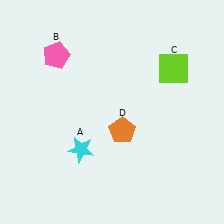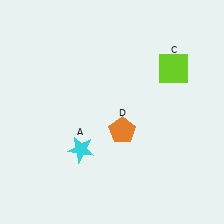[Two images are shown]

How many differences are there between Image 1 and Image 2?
There is 1 difference between the two images.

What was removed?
The pink pentagon (B) was removed in Image 2.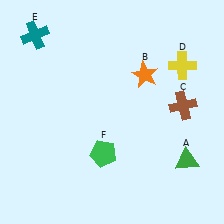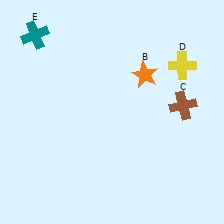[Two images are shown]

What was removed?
The green triangle (A), the green pentagon (F) were removed in Image 2.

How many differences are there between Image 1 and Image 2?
There are 2 differences between the two images.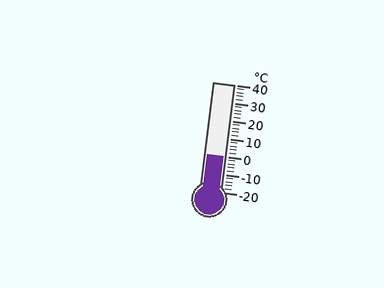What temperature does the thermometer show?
The thermometer shows approximately 0°C.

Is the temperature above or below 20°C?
The temperature is below 20°C.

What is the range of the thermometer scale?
The thermometer scale ranges from -20°C to 40°C.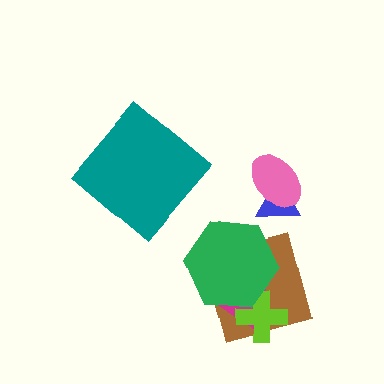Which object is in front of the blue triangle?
The pink ellipse is in front of the blue triangle.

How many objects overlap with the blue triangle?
1 object overlaps with the blue triangle.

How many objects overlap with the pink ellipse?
1 object overlaps with the pink ellipse.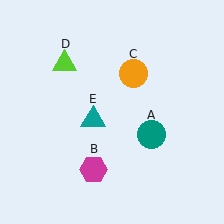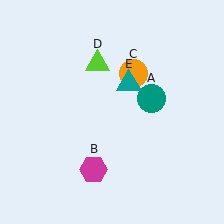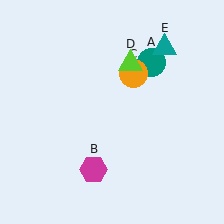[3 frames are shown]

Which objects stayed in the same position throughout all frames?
Magenta hexagon (object B) and orange circle (object C) remained stationary.